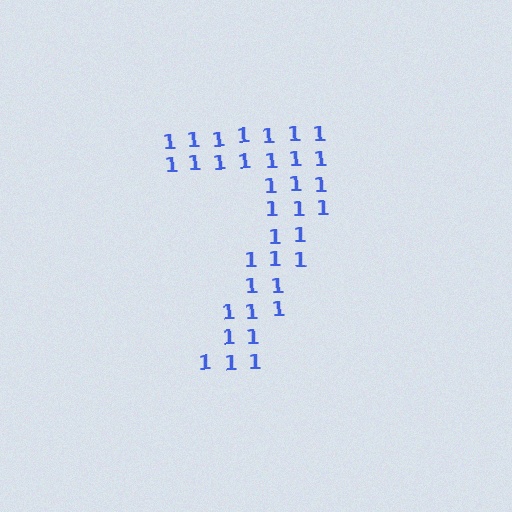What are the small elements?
The small elements are digit 1's.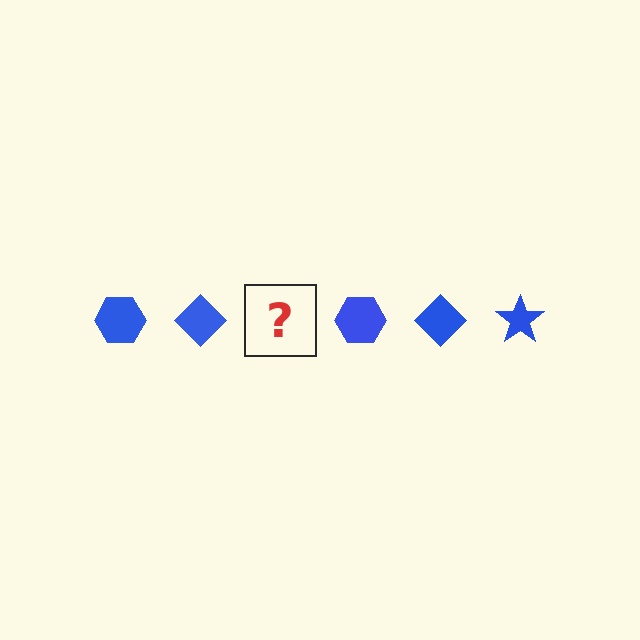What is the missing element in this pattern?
The missing element is a blue star.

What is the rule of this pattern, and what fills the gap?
The rule is that the pattern cycles through hexagon, diamond, star shapes in blue. The gap should be filled with a blue star.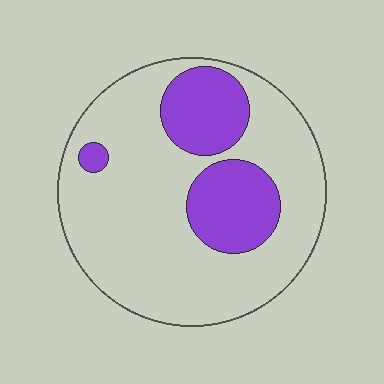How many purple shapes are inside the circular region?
3.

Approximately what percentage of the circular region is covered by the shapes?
Approximately 25%.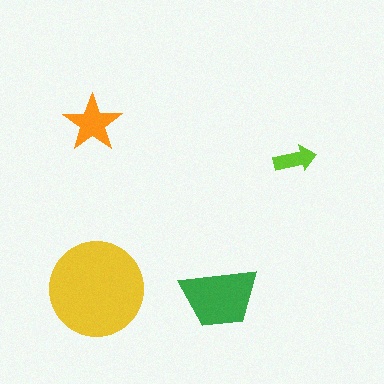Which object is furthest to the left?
The orange star is leftmost.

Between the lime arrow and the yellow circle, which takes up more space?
The yellow circle.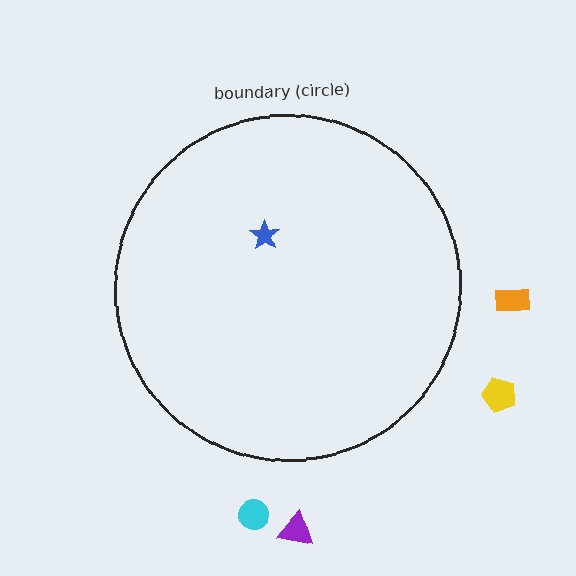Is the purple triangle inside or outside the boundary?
Outside.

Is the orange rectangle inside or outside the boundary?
Outside.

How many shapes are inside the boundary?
1 inside, 4 outside.